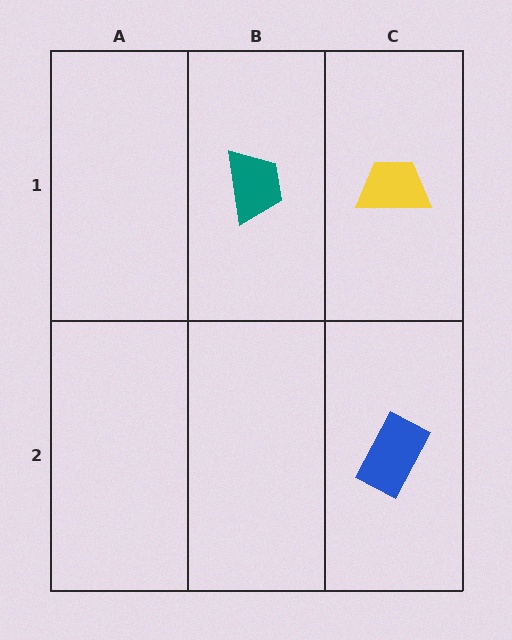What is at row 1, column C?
A yellow trapezoid.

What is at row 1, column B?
A teal trapezoid.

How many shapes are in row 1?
2 shapes.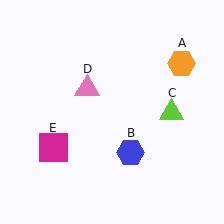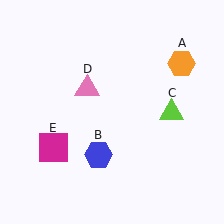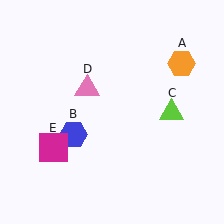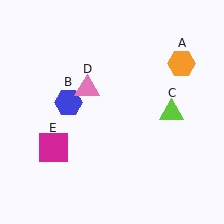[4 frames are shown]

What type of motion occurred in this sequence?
The blue hexagon (object B) rotated clockwise around the center of the scene.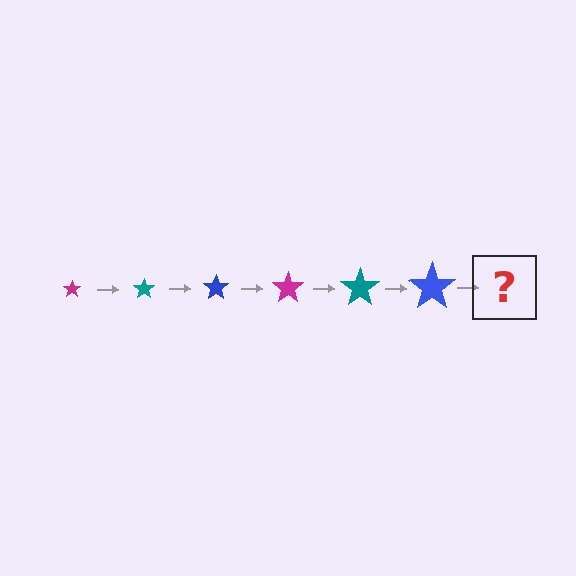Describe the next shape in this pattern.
It should be a magenta star, larger than the previous one.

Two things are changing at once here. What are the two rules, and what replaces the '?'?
The two rules are that the star grows larger each step and the color cycles through magenta, teal, and blue. The '?' should be a magenta star, larger than the previous one.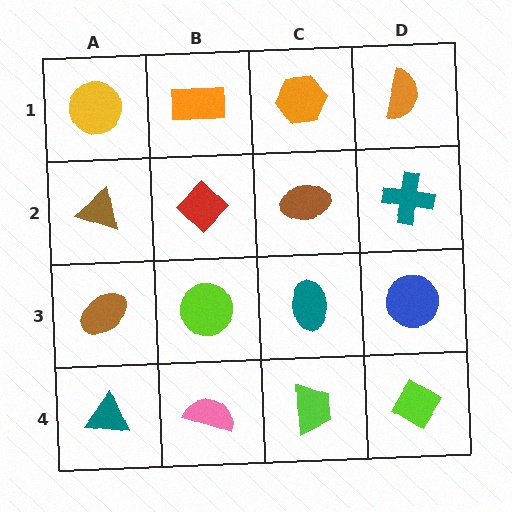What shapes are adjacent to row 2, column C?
An orange hexagon (row 1, column C), a teal ellipse (row 3, column C), a red diamond (row 2, column B), a teal cross (row 2, column D).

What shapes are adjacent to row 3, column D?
A teal cross (row 2, column D), a lime diamond (row 4, column D), a teal ellipse (row 3, column C).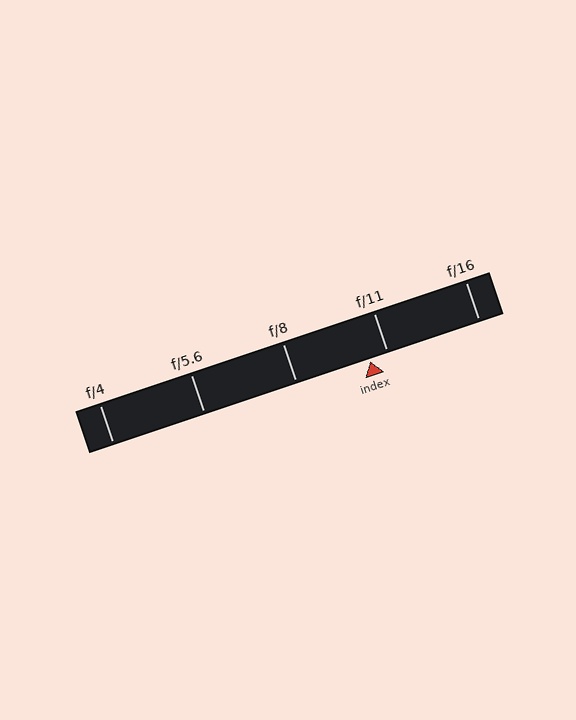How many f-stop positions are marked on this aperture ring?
There are 5 f-stop positions marked.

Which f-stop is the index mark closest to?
The index mark is closest to f/11.